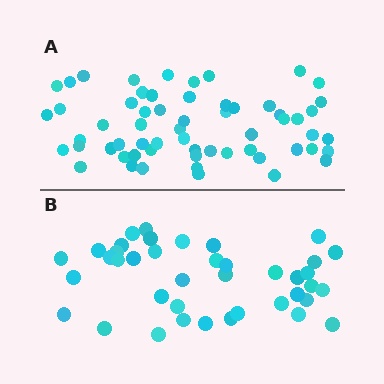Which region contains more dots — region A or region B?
Region A (the top region) has more dots.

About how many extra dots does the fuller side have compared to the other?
Region A has approximately 20 more dots than region B.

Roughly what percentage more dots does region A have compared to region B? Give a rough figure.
About 50% more.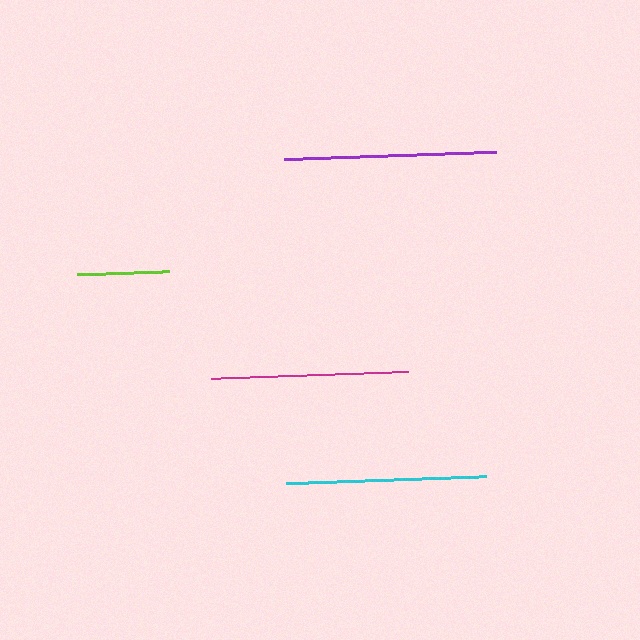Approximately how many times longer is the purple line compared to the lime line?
The purple line is approximately 2.3 times the length of the lime line.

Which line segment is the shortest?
The lime line is the shortest at approximately 92 pixels.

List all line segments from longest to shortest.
From longest to shortest: purple, cyan, magenta, lime.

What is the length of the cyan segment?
The cyan segment is approximately 200 pixels long.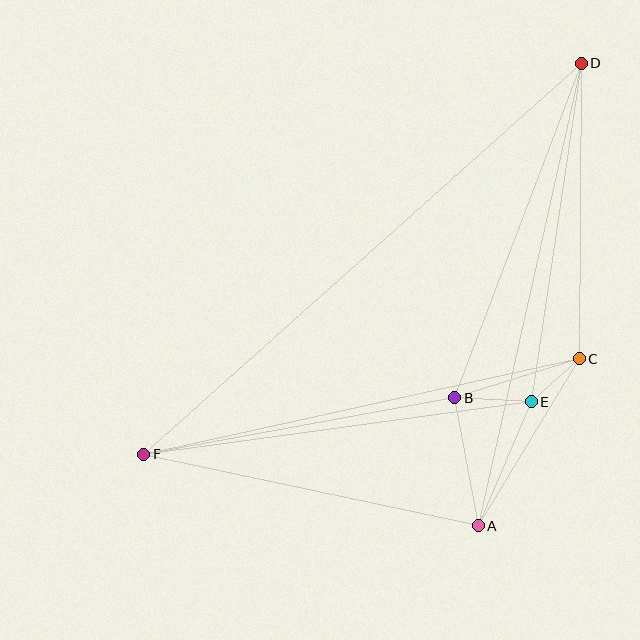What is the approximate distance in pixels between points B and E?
The distance between B and E is approximately 77 pixels.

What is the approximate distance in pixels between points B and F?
The distance between B and F is approximately 316 pixels.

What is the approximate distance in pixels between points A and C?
The distance between A and C is approximately 195 pixels.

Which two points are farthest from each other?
Points D and F are farthest from each other.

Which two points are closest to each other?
Points C and E are closest to each other.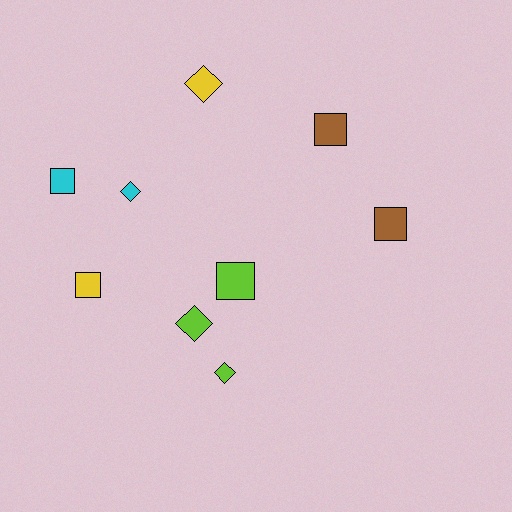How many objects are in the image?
There are 9 objects.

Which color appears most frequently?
Lime, with 3 objects.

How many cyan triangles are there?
There are no cyan triangles.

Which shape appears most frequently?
Square, with 5 objects.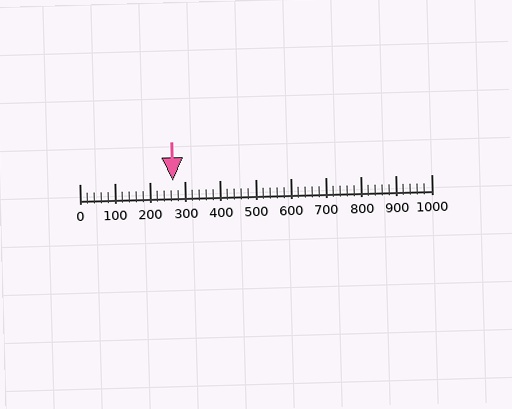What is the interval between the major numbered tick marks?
The major tick marks are spaced 100 units apart.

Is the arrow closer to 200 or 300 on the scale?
The arrow is closer to 300.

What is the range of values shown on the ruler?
The ruler shows values from 0 to 1000.